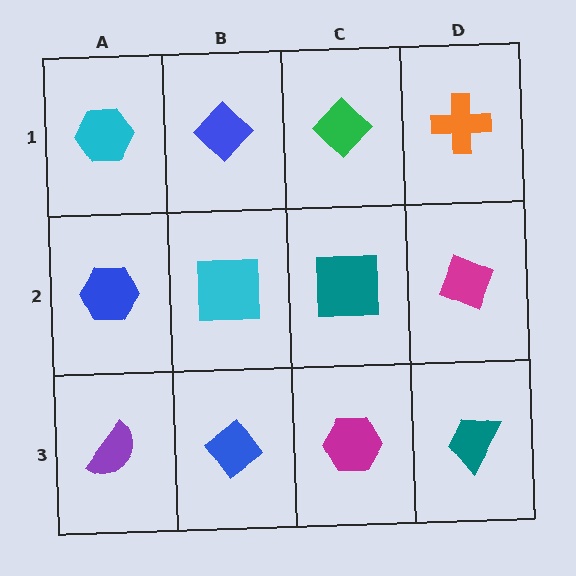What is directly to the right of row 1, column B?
A green diamond.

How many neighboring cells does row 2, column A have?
3.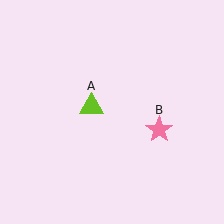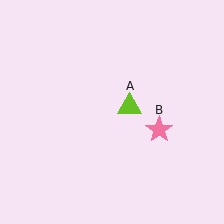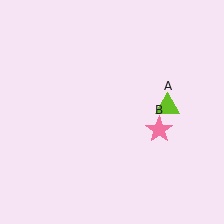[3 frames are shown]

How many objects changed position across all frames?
1 object changed position: lime triangle (object A).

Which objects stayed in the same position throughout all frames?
Pink star (object B) remained stationary.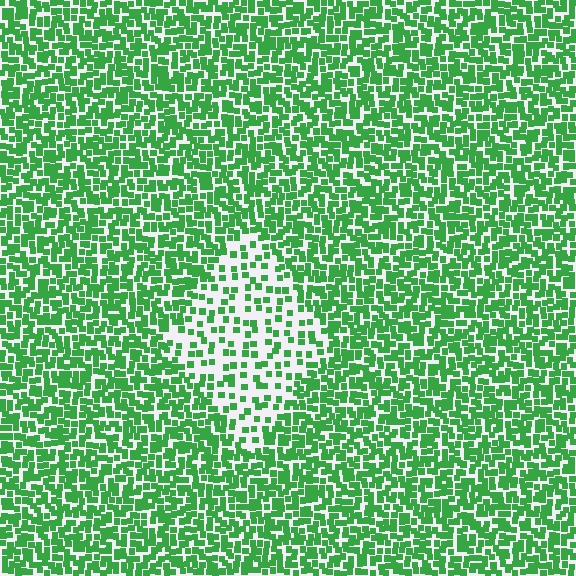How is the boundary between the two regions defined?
The boundary is defined by a change in element density (approximately 2.3x ratio). All elements are the same color, size, and shape.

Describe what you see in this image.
The image contains small green elements arranged at two different densities. A diamond-shaped region is visible where the elements are less densely packed than the surrounding area.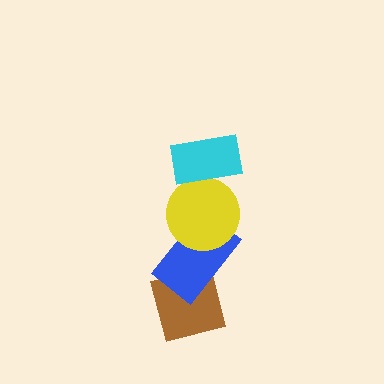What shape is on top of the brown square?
The blue rectangle is on top of the brown square.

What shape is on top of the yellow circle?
The cyan rectangle is on top of the yellow circle.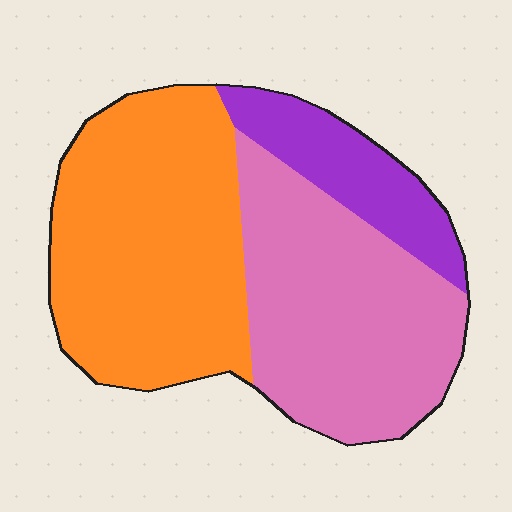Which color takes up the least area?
Purple, at roughly 15%.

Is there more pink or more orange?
Orange.